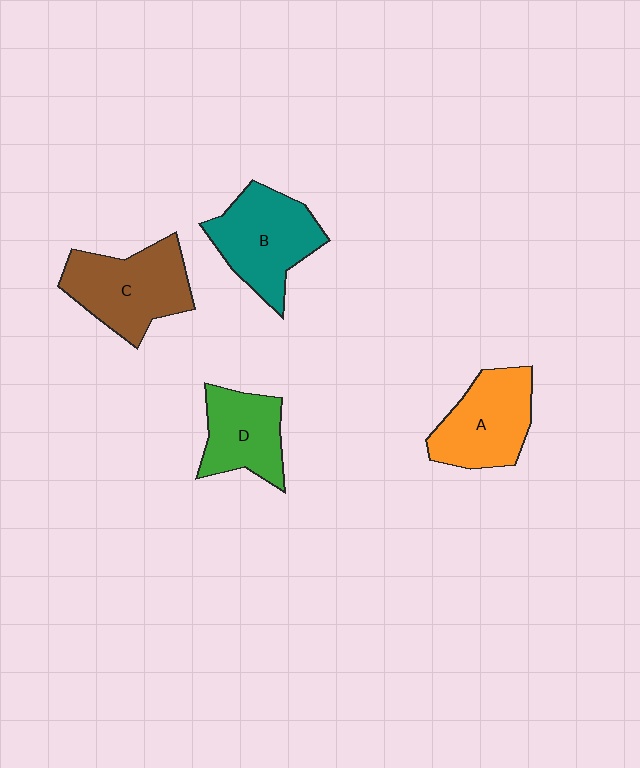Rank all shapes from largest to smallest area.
From largest to smallest: C (brown), B (teal), A (orange), D (green).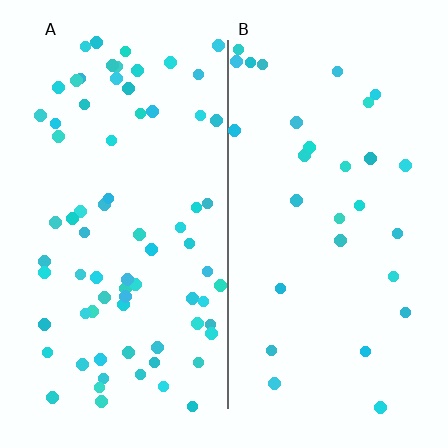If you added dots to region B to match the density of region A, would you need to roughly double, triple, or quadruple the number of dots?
Approximately triple.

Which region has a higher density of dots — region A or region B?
A (the left).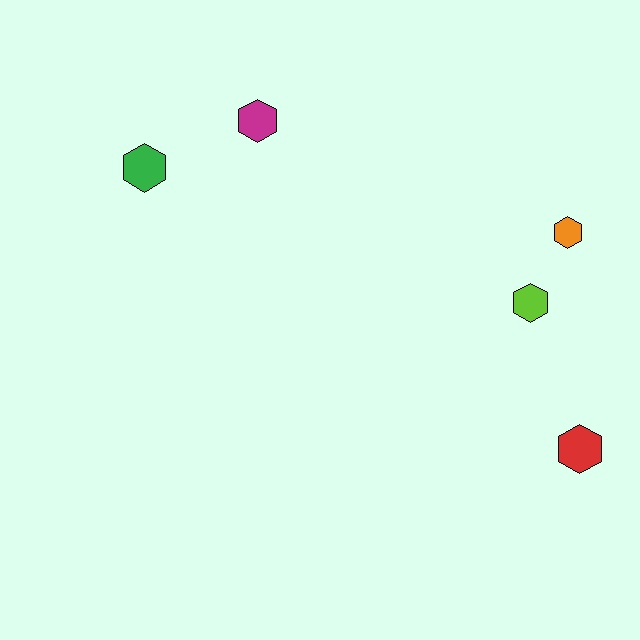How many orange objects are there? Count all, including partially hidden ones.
There is 1 orange object.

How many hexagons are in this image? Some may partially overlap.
There are 5 hexagons.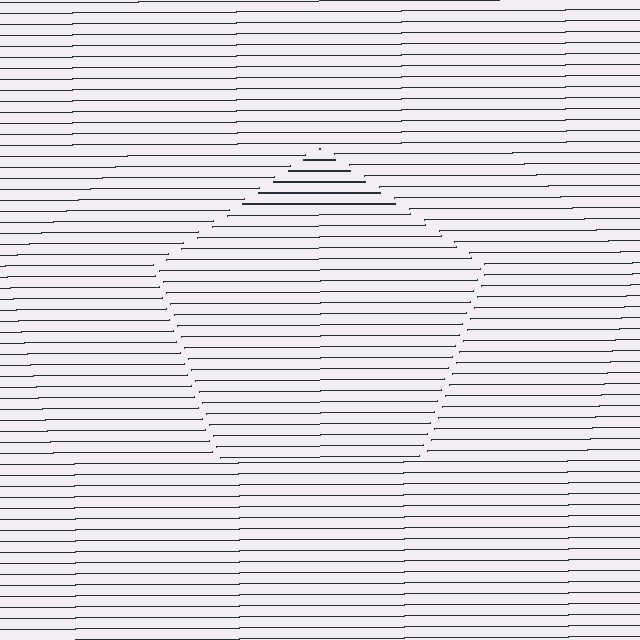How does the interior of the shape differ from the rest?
The interior of the shape contains the same grating, shifted by half a period — the contour is defined by the phase discontinuity where line-ends from the inner and outer gratings abut.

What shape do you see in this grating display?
An illusory pentagon. The interior of the shape contains the same grating, shifted by half a period — the contour is defined by the phase discontinuity where line-ends from the inner and outer gratings abut.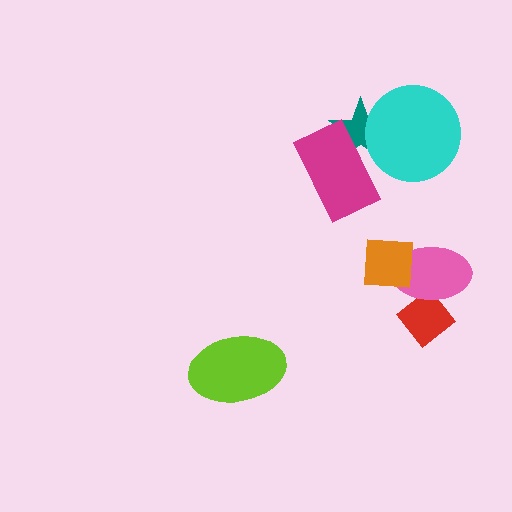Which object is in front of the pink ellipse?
The orange square is in front of the pink ellipse.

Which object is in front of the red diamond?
The pink ellipse is in front of the red diamond.